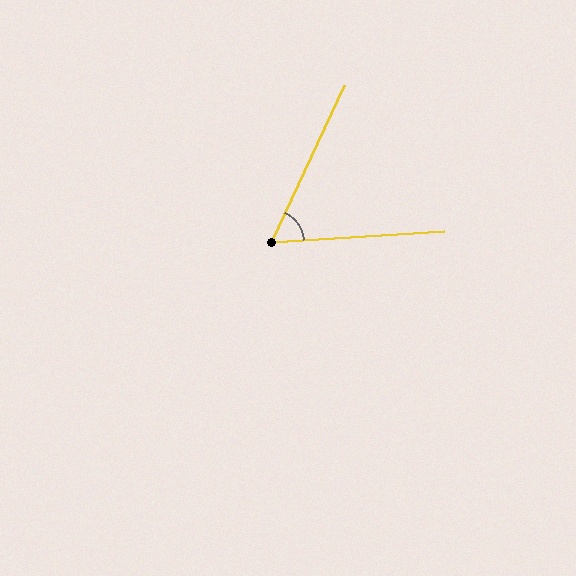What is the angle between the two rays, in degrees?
Approximately 62 degrees.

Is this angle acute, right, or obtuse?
It is acute.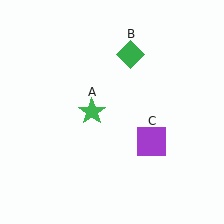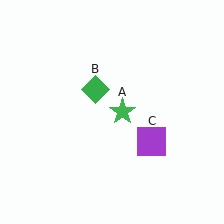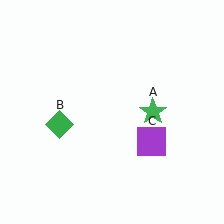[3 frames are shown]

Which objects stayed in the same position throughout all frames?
Purple square (object C) remained stationary.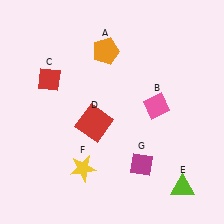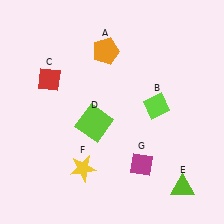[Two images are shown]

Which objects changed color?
B changed from pink to lime. D changed from red to lime.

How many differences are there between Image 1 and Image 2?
There are 2 differences between the two images.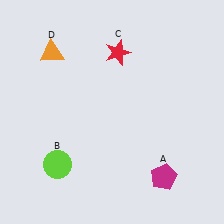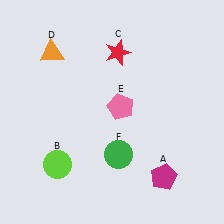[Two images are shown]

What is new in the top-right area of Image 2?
A pink pentagon (E) was added in the top-right area of Image 2.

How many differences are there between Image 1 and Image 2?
There are 2 differences between the two images.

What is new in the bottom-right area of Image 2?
A green circle (F) was added in the bottom-right area of Image 2.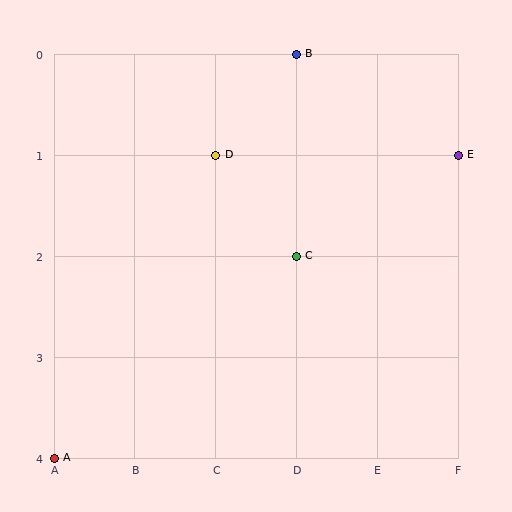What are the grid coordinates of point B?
Point B is at grid coordinates (D, 0).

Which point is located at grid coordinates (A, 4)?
Point A is at (A, 4).